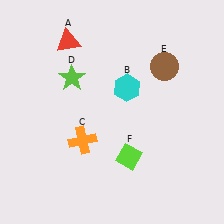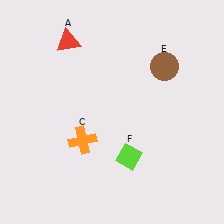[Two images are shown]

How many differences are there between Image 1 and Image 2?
There are 2 differences between the two images.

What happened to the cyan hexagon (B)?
The cyan hexagon (B) was removed in Image 2. It was in the top-right area of Image 1.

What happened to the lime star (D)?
The lime star (D) was removed in Image 2. It was in the top-left area of Image 1.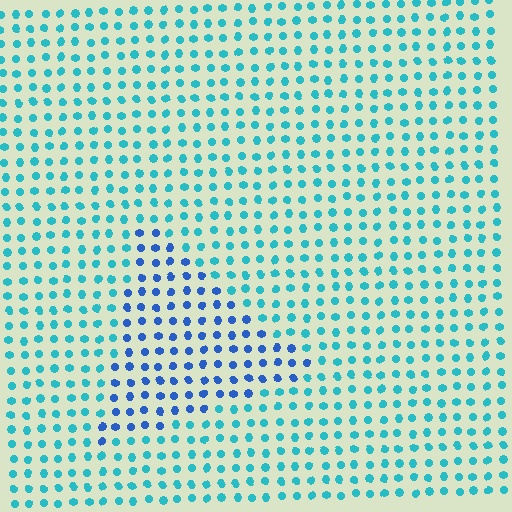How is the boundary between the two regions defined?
The boundary is defined purely by a slight shift in hue (about 36 degrees). Spacing, size, and orientation are identical on both sides.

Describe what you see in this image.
The image is filled with small cyan elements in a uniform arrangement. A triangle-shaped region is visible where the elements are tinted to a slightly different hue, forming a subtle color boundary.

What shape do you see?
I see a triangle.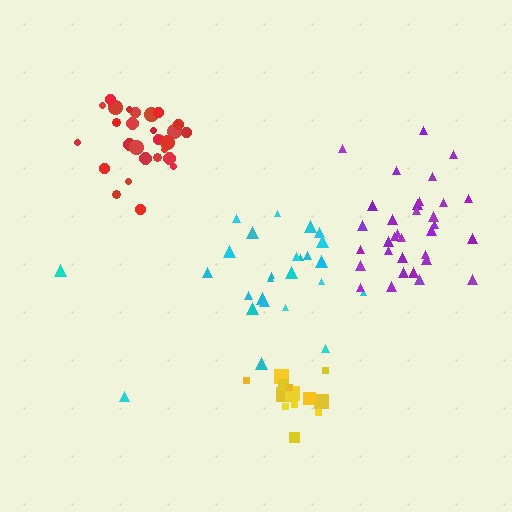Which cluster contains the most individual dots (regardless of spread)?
Purple (34).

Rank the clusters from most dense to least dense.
red, yellow, purple, cyan.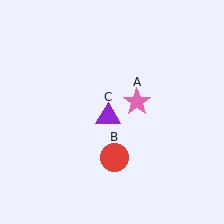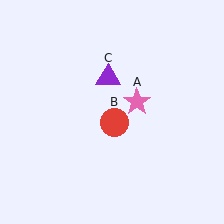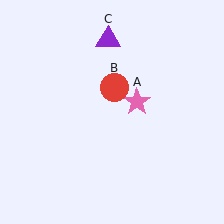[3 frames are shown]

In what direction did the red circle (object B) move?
The red circle (object B) moved up.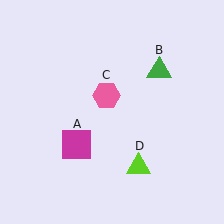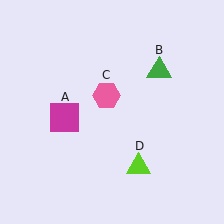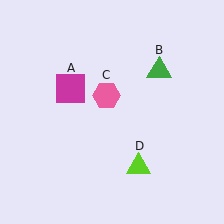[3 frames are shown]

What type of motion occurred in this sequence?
The magenta square (object A) rotated clockwise around the center of the scene.